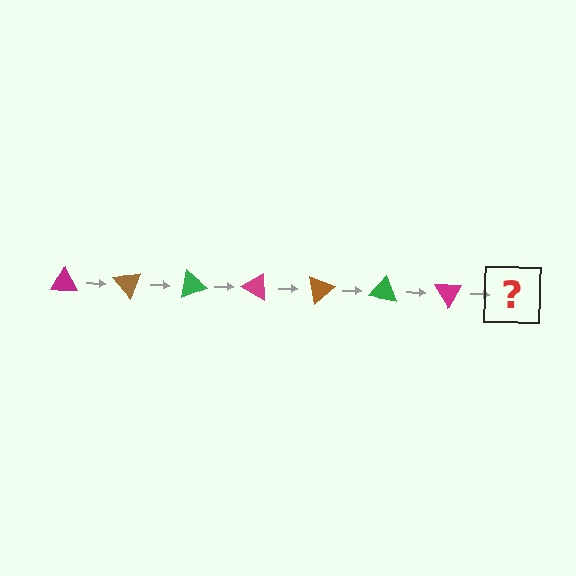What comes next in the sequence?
The next element should be a brown triangle, rotated 350 degrees from the start.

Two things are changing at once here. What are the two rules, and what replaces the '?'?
The two rules are that it rotates 50 degrees each step and the color cycles through magenta, brown, and green. The '?' should be a brown triangle, rotated 350 degrees from the start.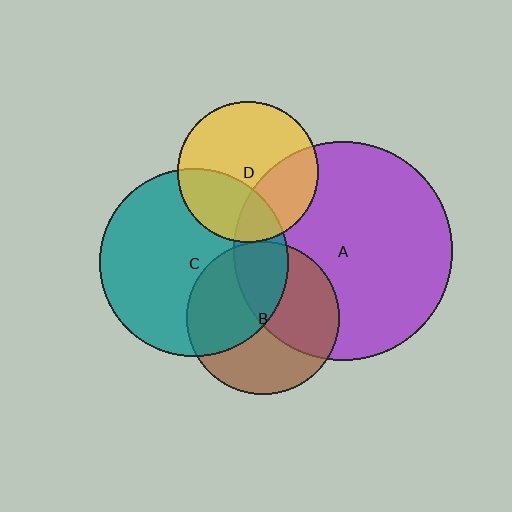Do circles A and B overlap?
Yes.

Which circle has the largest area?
Circle A (purple).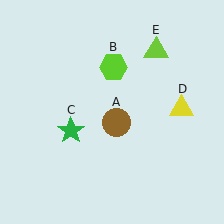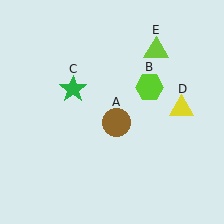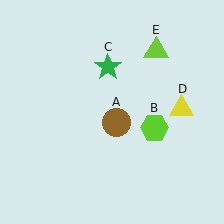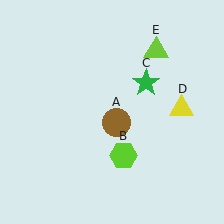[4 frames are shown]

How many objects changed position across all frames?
2 objects changed position: lime hexagon (object B), green star (object C).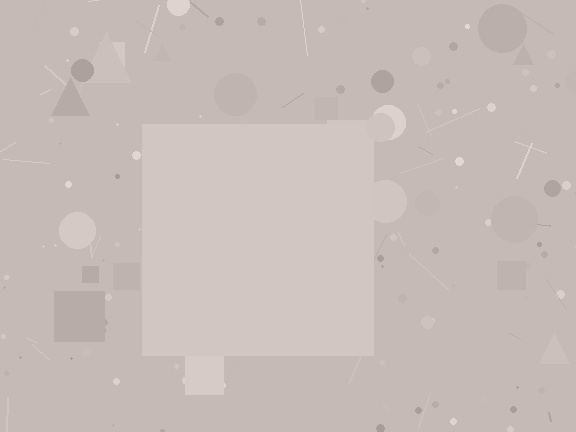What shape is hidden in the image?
A square is hidden in the image.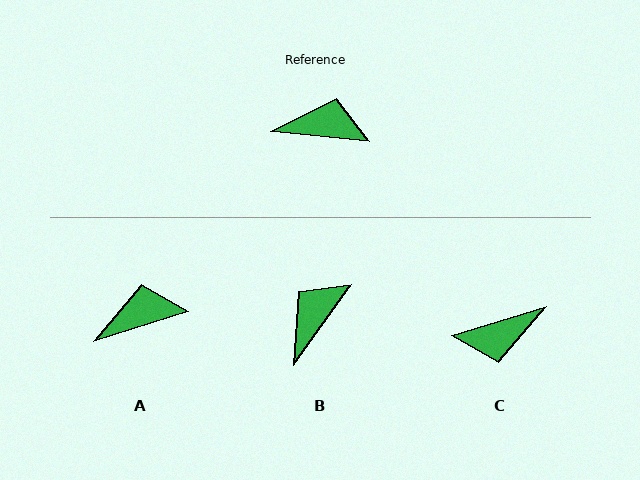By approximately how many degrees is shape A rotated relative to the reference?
Approximately 23 degrees counter-clockwise.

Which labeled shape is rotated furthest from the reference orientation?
C, about 158 degrees away.